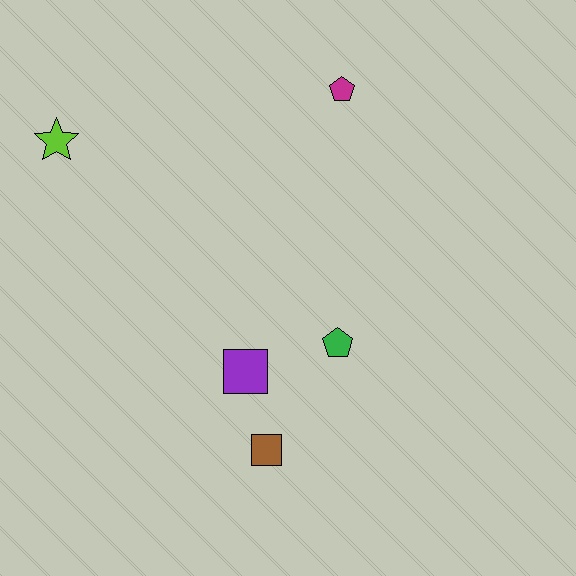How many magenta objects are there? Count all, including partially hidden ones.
There is 1 magenta object.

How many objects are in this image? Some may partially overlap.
There are 5 objects.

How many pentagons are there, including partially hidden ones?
There are 2 pentagons.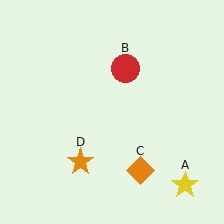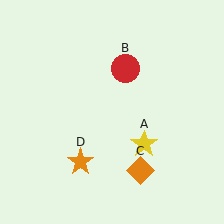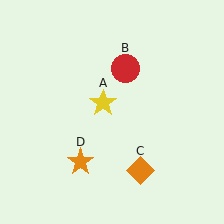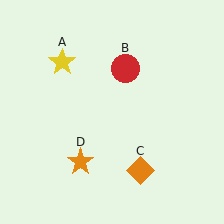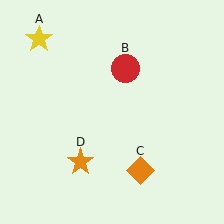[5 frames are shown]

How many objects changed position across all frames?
1 object changed position: yellow star (object A).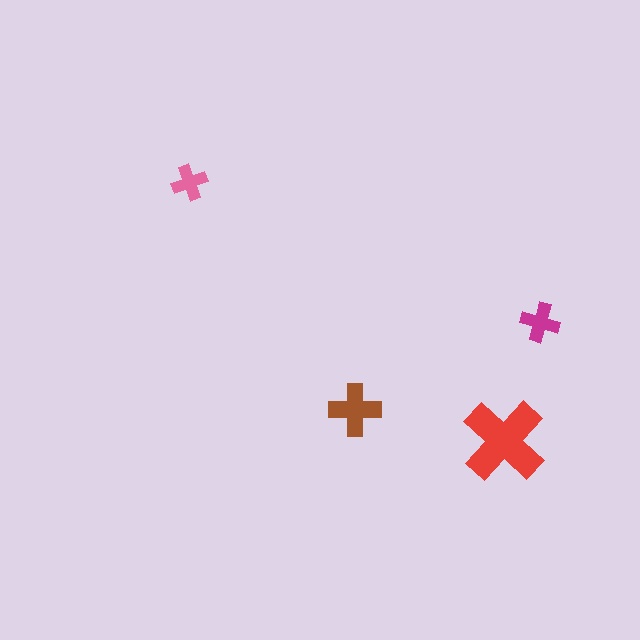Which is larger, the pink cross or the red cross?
The red one.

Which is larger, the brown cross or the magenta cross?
The brown one.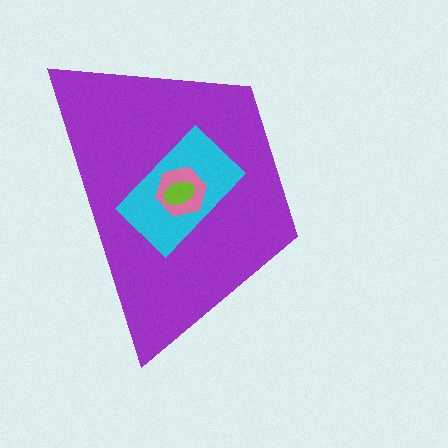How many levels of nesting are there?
4.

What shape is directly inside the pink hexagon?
The lime ellipse.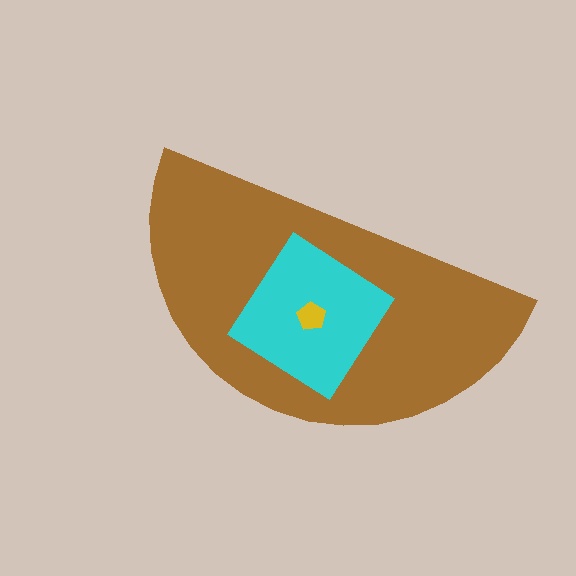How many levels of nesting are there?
3.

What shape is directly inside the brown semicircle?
The cyan diamond.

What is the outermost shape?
The brown semicircle.